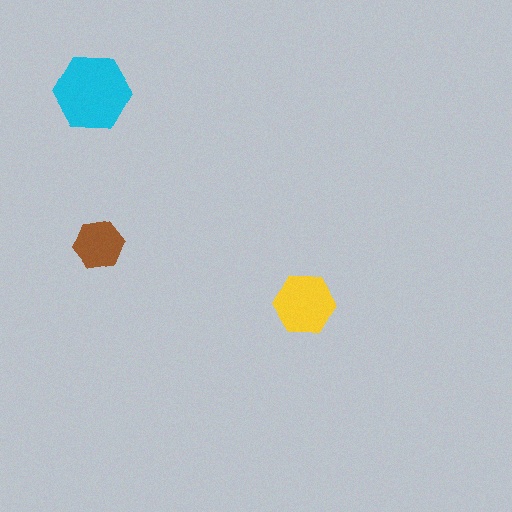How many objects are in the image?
There are 3 objects in the image.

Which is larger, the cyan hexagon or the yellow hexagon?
The cyan one.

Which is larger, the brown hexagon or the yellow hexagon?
The yellow one.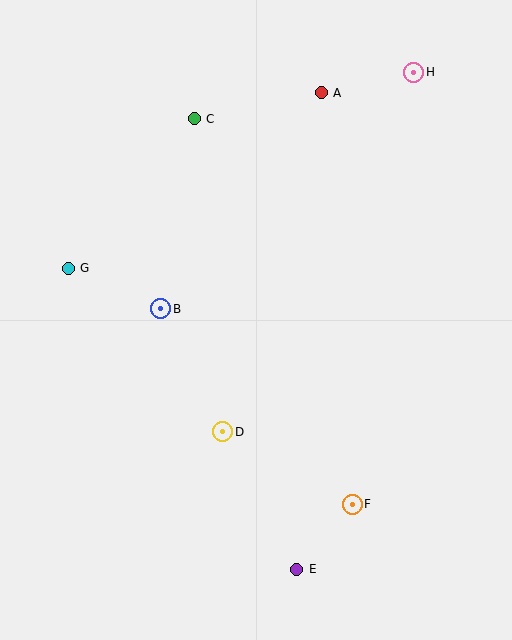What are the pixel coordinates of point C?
Point C is at (194, 119).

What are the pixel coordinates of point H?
Point H is at (414, 72).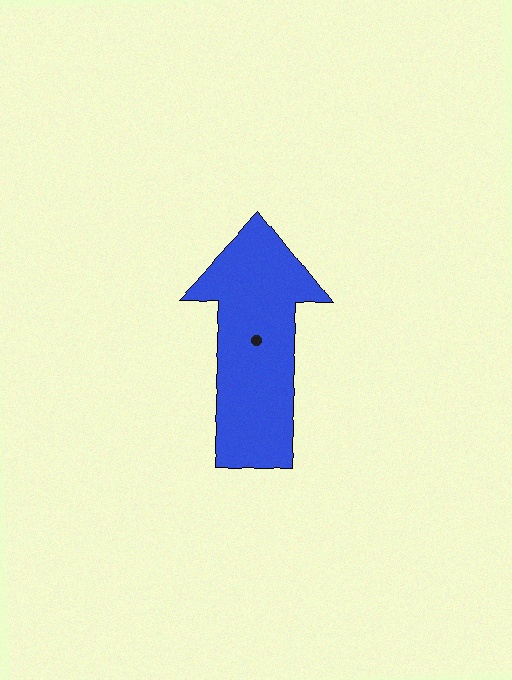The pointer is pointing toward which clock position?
Roughly 12 o'clock.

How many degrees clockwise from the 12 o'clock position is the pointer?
Approximately 3 degrees.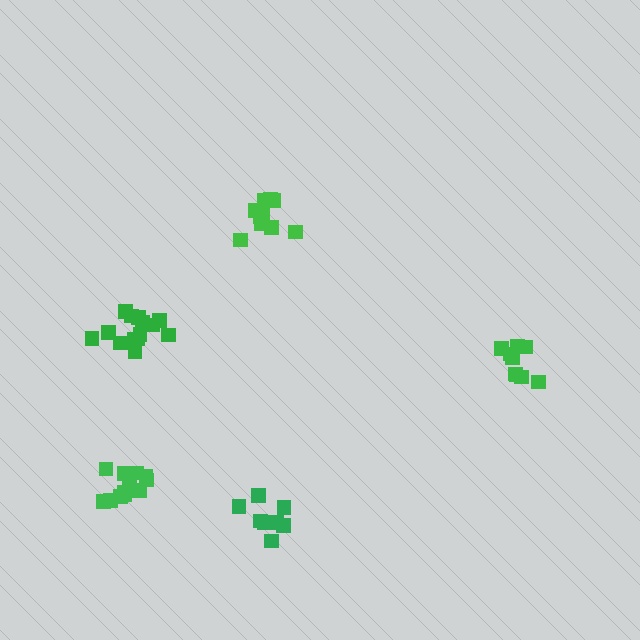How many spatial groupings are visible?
There are 5 spatial groupings.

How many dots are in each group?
Group 1: 8 dots, Group 2: 11 dots, Group 3: 14 dots, Group 4: 9 dots, Group 5: 13 dots (55 total).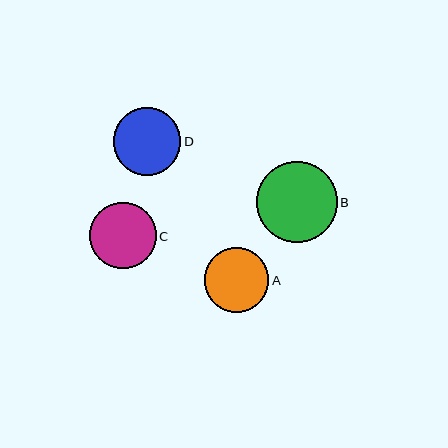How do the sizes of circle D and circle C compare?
Circle D and circle C are approximately the same size.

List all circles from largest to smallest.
From largest to smallest: B, D, C, A.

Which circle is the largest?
Circle B is the largest with a size of approximately 81 pixels.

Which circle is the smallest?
Circle A is the smallest with a size of approximately 65 pixels.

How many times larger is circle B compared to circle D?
Circle B is approximately 1.2 times the size of circle D.